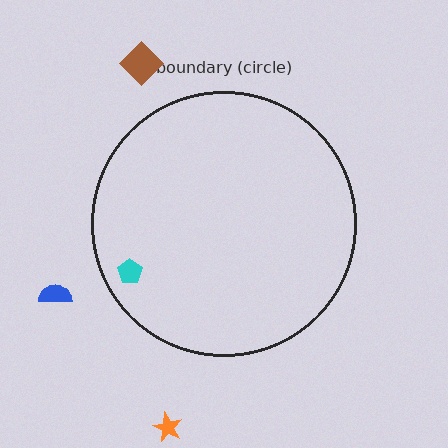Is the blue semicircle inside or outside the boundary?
Outside.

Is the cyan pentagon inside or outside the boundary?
Inside.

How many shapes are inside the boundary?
1 inside, 3 outside.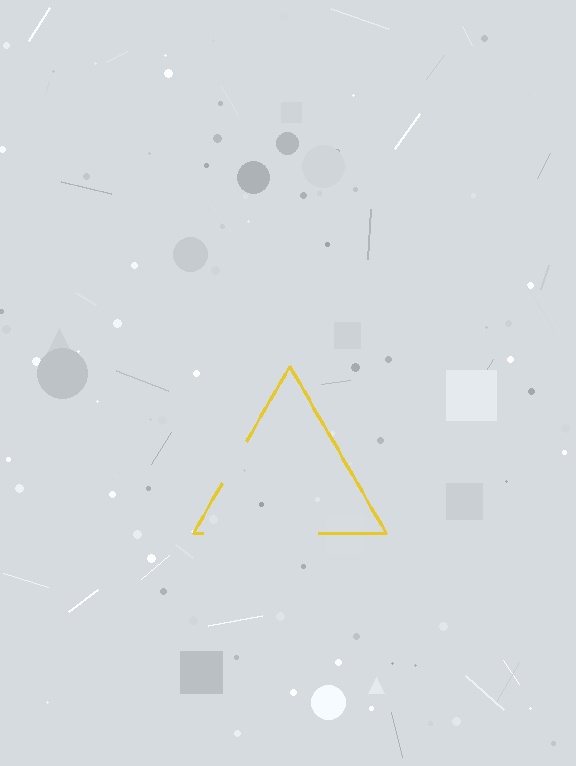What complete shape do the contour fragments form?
The contour fragments form a triangle.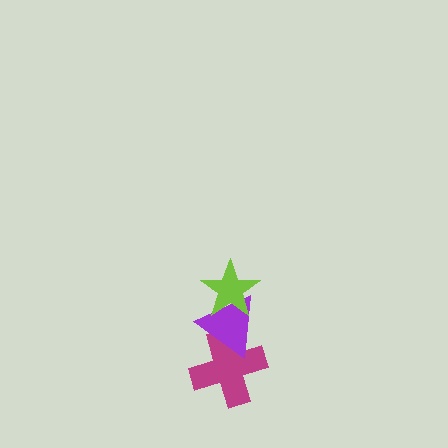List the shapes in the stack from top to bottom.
From top to bottom: the lime star, the purple triangle, the magenta cross.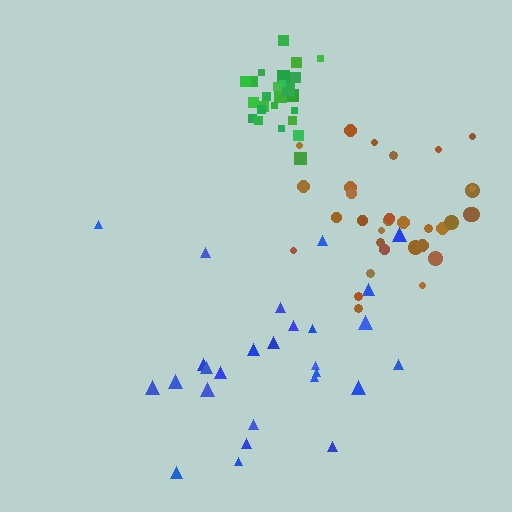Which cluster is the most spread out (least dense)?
Blue.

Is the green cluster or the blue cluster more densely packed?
Green.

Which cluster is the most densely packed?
Green.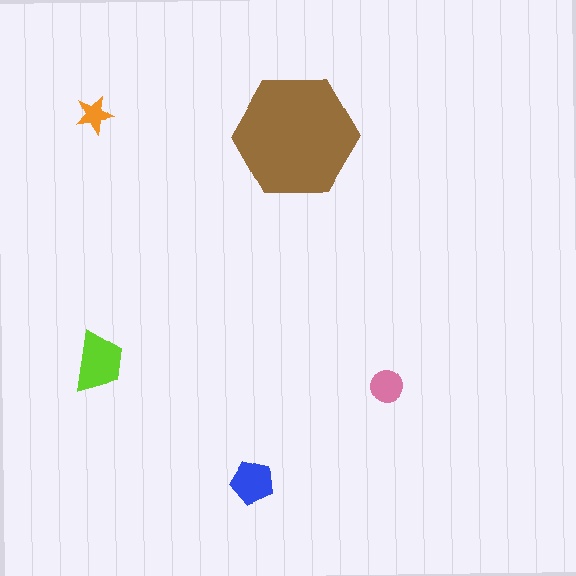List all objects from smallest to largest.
The orange star, the pink circle, the blue pentagon, the lime trapezoid, the brown hexagon.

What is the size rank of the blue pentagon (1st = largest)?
3rd.